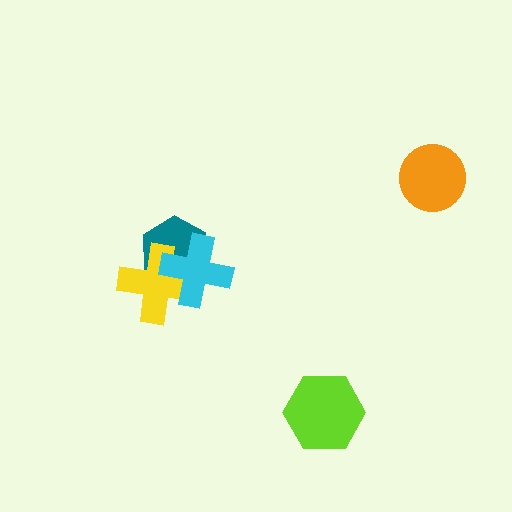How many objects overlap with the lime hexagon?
0 objects overlap with the lime hexagon.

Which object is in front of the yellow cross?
The cyan cross is in front of the yellow cross.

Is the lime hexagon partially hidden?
No, no other shape covers it.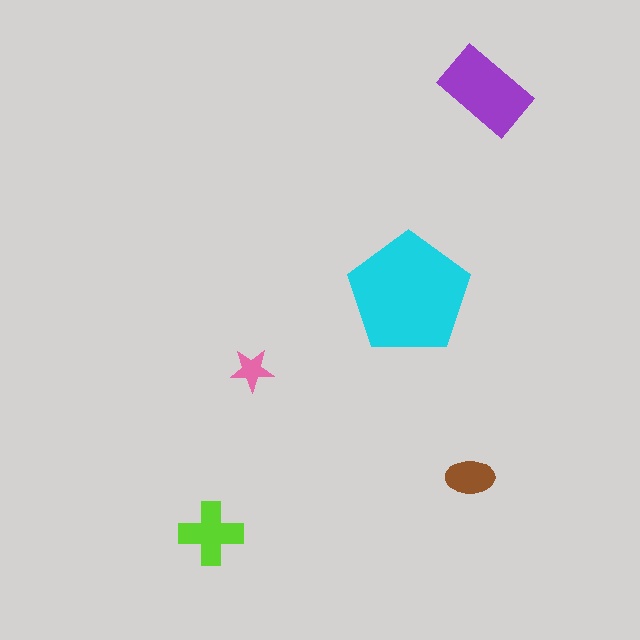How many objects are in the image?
There are 5 objects in the image.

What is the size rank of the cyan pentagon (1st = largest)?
1st.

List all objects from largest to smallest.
The cyan pentagon, the purple rectangle, the lime cross, the brown ellipse, the pink star.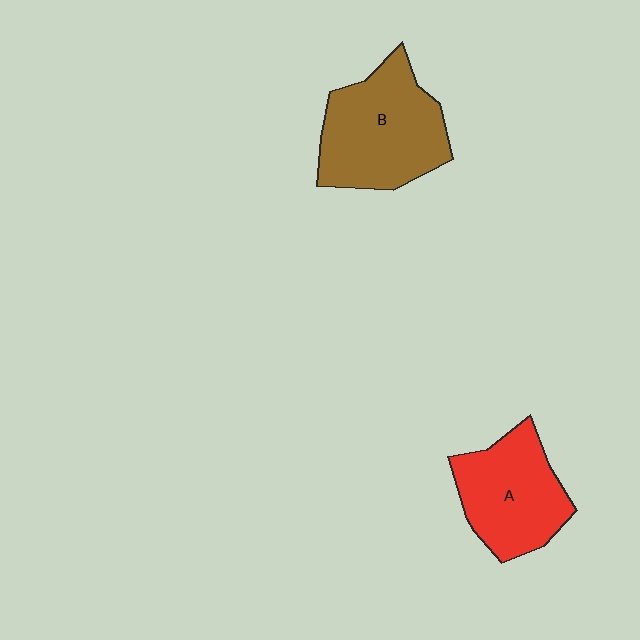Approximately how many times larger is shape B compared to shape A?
Approximately 1.2 times.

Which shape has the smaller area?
Shape A (red).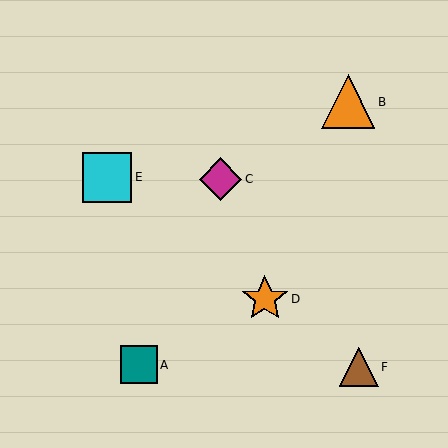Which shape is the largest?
The orange triangle (labeled B) is the largest.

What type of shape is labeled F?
Shape F is a brown triangle.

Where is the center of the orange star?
The center of the orange star is at (265, 299).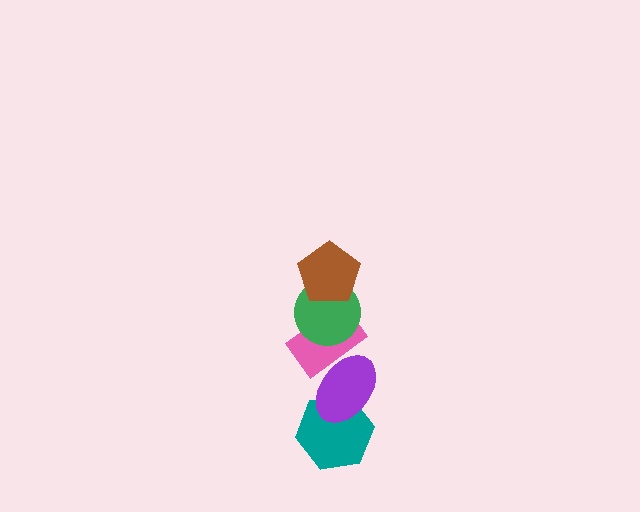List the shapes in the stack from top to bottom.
From top to bottom: the brown pentagon, the green circle, the pink rectangle, the purple ellipse, the teal hexagon.